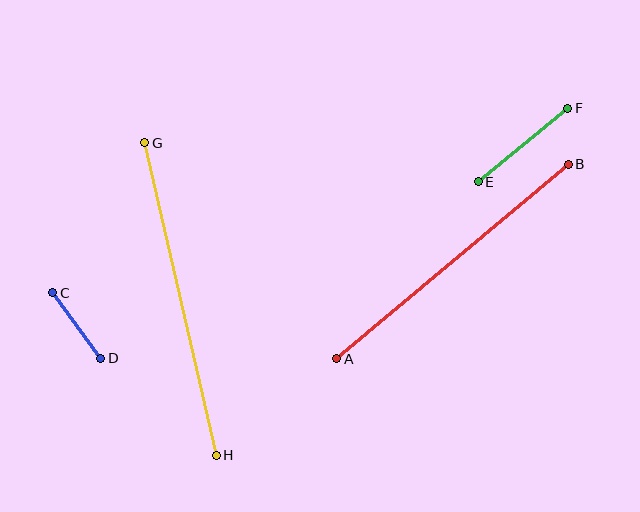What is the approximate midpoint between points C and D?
The midpoint is at approximately (77, 325) pixels.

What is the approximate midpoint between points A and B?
The midpoint is at approximately (453, 261) pixels.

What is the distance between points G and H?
The distance is approximately 321 pixels.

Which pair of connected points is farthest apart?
Points G and H are farthest apart.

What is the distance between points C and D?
The distance is approximately 81 pixels.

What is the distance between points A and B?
The distance is approximately 302 pixels.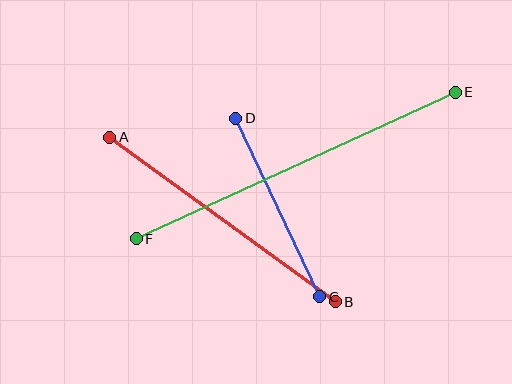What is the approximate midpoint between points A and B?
The midpoint is at approximately (222, 220) pixels.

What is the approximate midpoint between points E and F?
The midpoint is at approximately (296, 166) pixels.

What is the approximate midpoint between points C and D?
The midpoint is at approximately (278, 208) pixels.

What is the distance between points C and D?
The distance is approximately 197 pixels.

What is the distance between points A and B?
The distance is approximately 279 pixels.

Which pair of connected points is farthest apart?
Points E and F are farthest apart.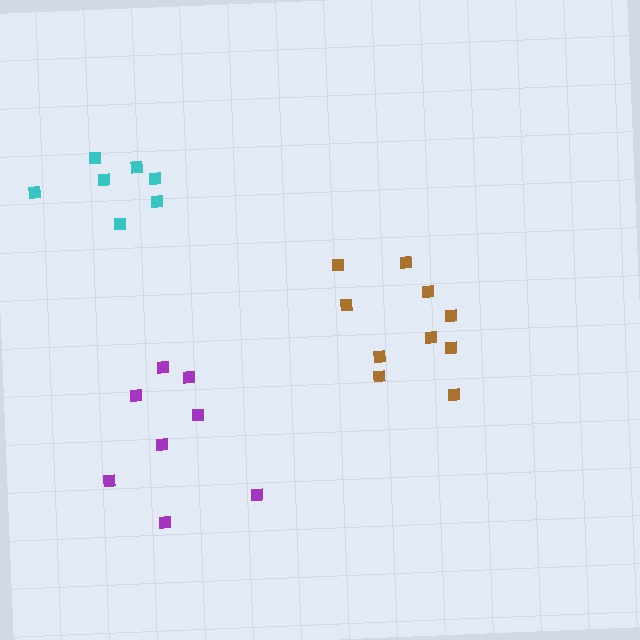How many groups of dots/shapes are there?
There are 3 groups.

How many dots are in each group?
Group 1: 8 dots, Group 2: 10 dots, Group 3: 7 dots (25 total).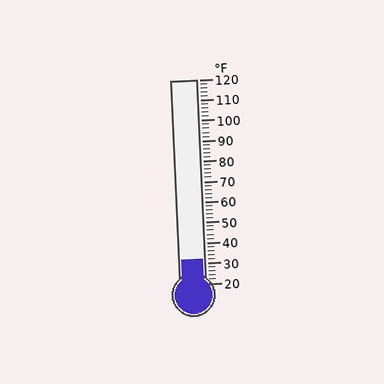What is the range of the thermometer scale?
The thermometer scale ranges from 20°F to 120°F.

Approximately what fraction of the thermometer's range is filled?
The thermometer is filled to approximately 10% of its range.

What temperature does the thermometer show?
The thermometer shows approximately 32°F.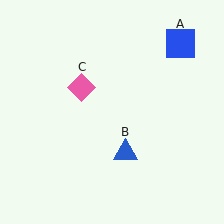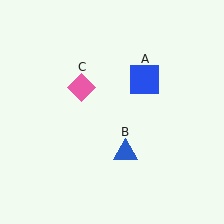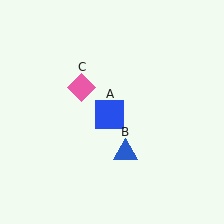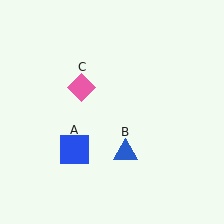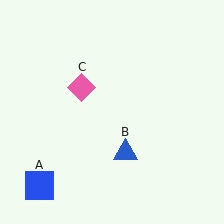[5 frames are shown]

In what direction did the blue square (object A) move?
The blue square (object A) moved down and to the left.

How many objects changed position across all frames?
1 object changed position: blue square (object A).